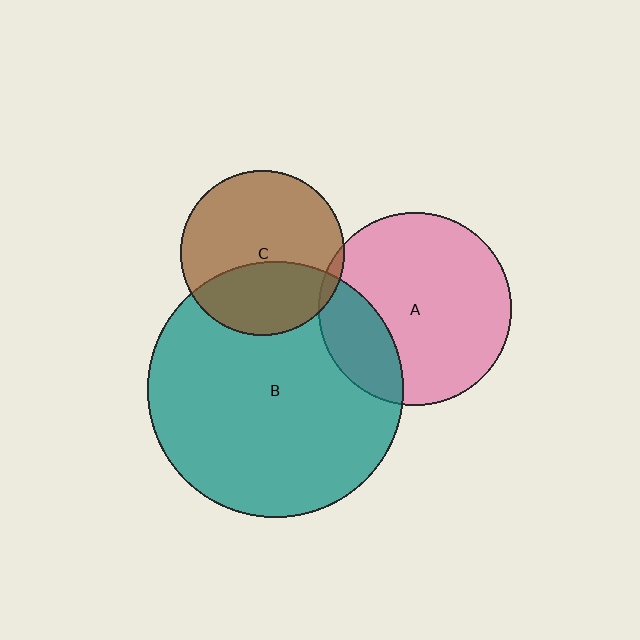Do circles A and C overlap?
Yes.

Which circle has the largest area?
Circle B (teal).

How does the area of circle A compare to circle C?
Approximately 1.4 times.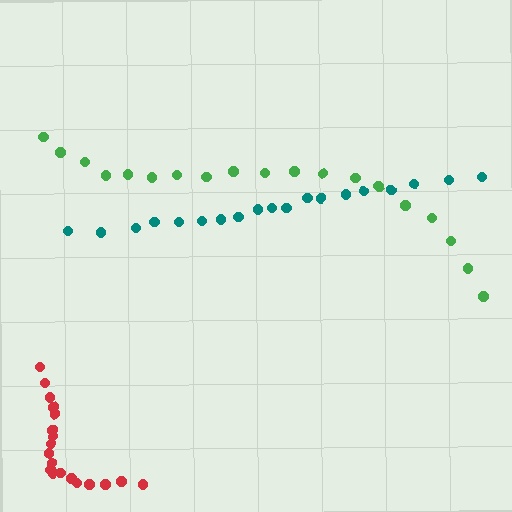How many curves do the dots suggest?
There are 3 distinct paths.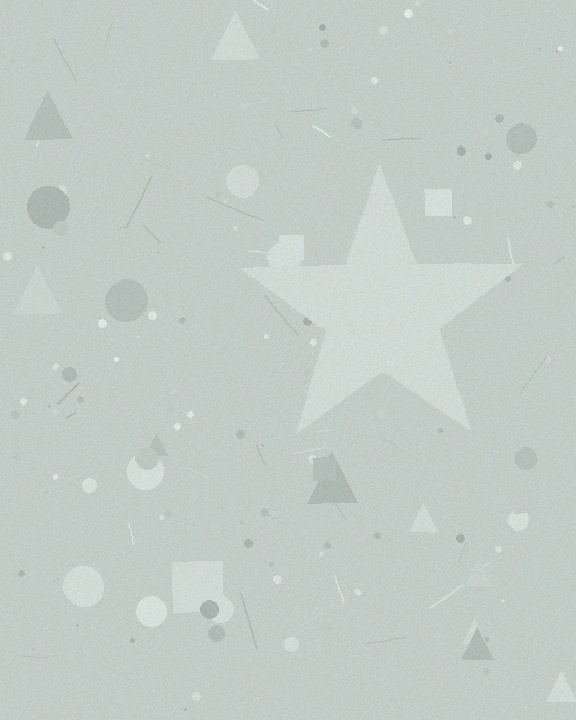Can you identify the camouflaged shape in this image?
The camouflaged shape is a star.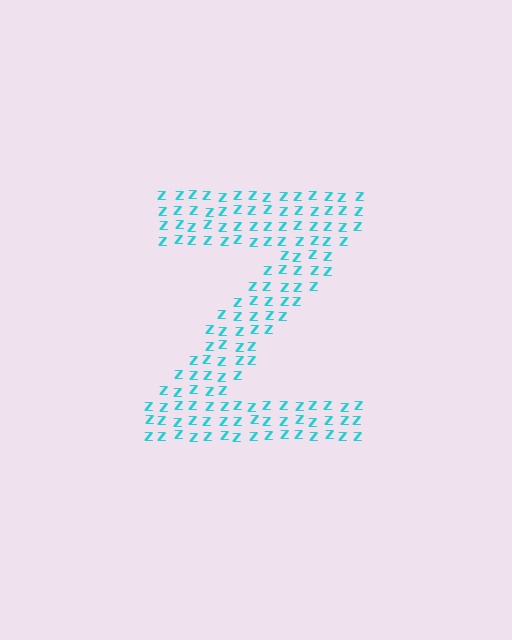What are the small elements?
The small elements are letter Z's.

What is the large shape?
The large shape is the letter Z.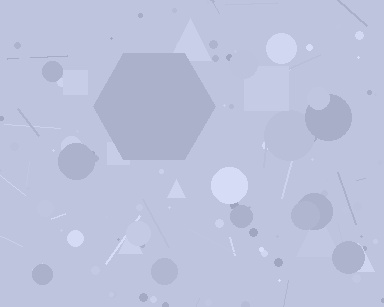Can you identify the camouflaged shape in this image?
The camouflaged shape is a hexagon.